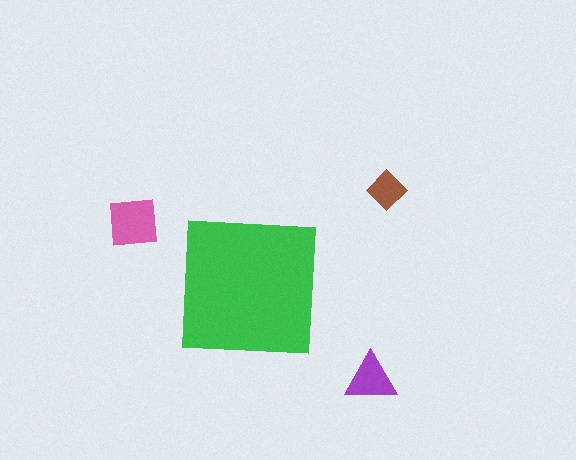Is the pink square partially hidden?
No, the pink square is fully visible.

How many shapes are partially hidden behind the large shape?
0 shapes are partially hidden.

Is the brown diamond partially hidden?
No, the brown diamond is fully visible.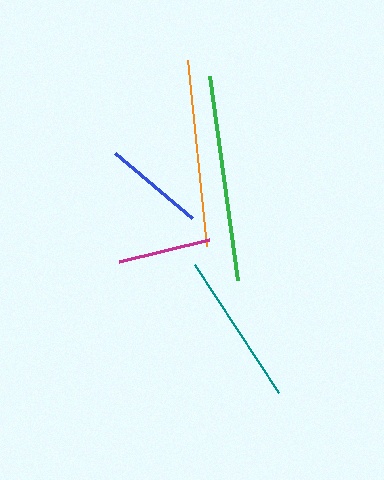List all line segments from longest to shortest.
From longest to shortest: green, orange, teal, blue, magenta.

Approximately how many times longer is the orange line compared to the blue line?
The orange line is approximately 1.9 times the length of the blue line.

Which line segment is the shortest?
The magenta line is the shortest at approximately 92 pixels.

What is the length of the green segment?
The green segment is approximately 205 pixels long.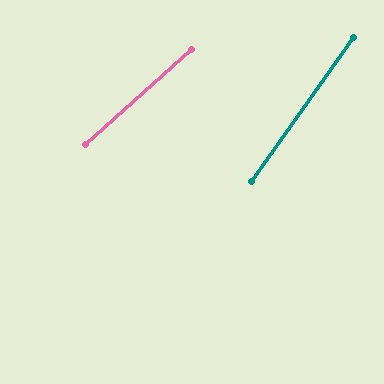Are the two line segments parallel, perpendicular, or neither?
Neither parallel nor perpendicular — they differ by about 13°.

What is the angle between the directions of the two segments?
Approximately 13 degrees.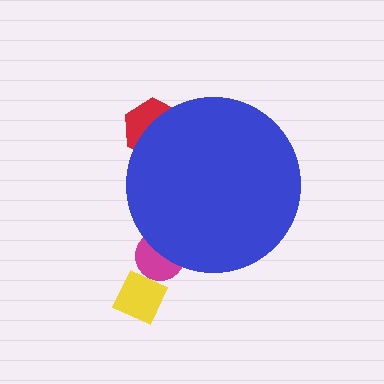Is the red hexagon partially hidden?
Yes, the red hexagon is partially hidden behind the blue circle.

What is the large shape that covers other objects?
A blue circle.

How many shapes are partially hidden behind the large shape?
2 shapes are partially hidden.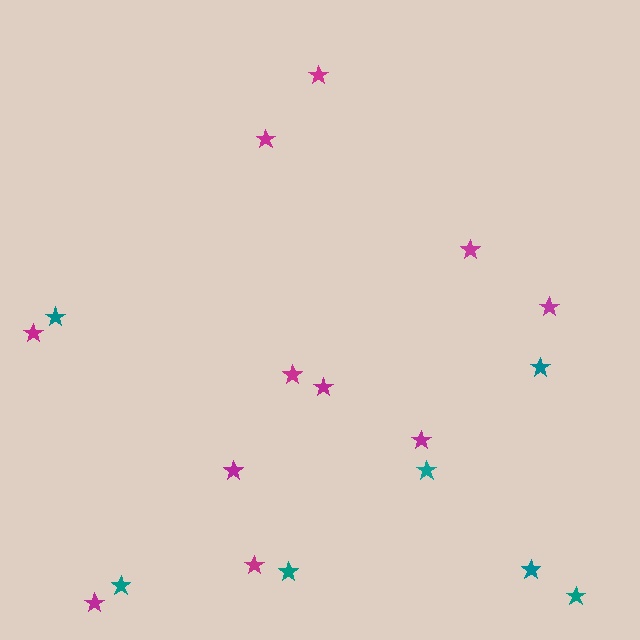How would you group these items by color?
There are 2 groups: one group of magenta stars (11) and one group of teal stars (7).